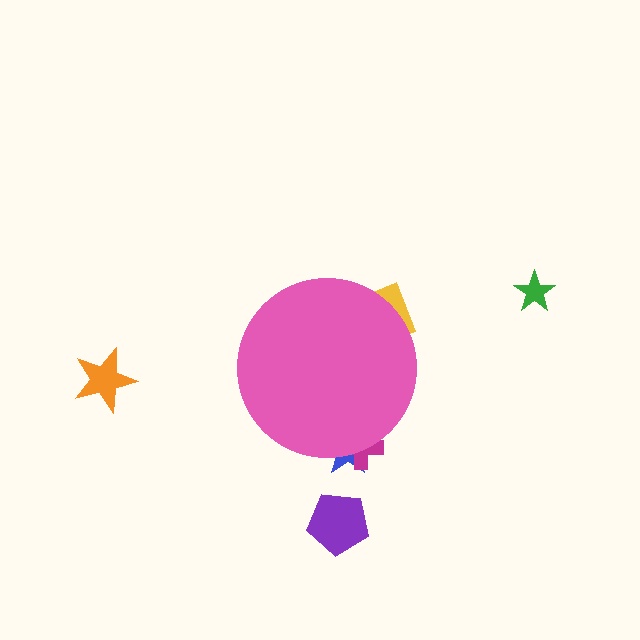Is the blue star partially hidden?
Yes, the blue star is partially hidden behind the pink circle.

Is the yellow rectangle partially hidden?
Yes, the yellow rectangle is partially hidden behind the pink circle.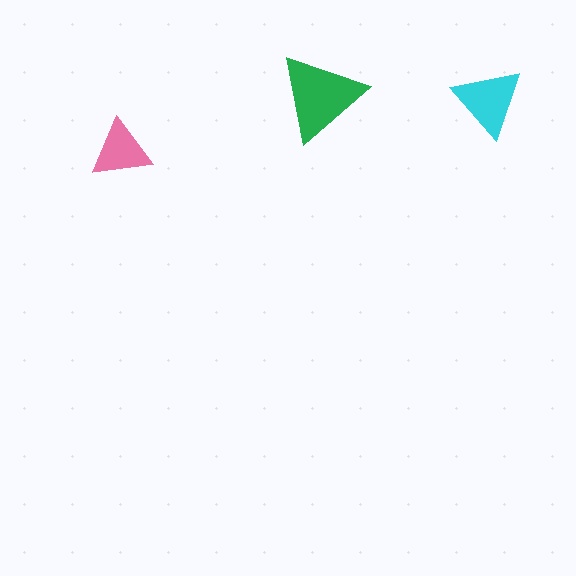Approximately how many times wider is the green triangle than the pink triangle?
About 1.5 times wider.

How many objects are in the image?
There are 3 objects in the image.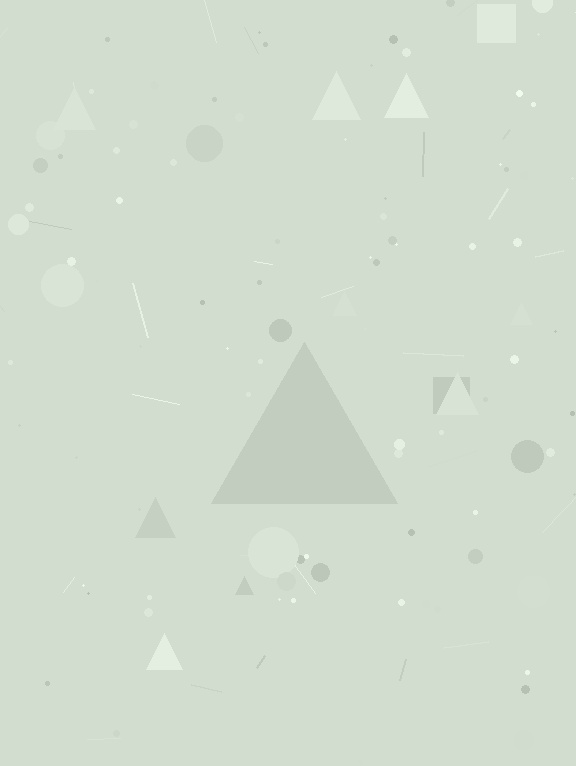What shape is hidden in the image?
A triangle is hidden in the image.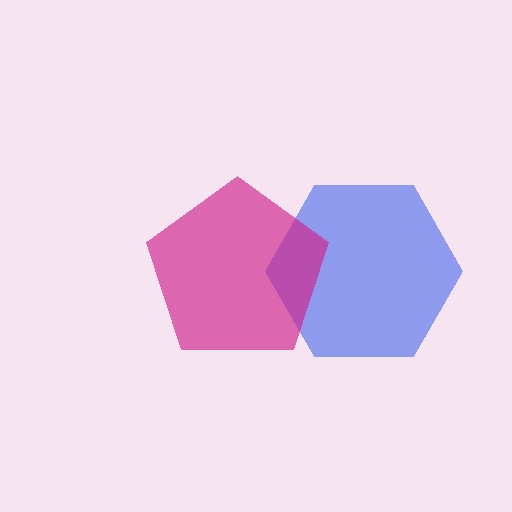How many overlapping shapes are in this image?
There are 2 overlapping shapes in the image.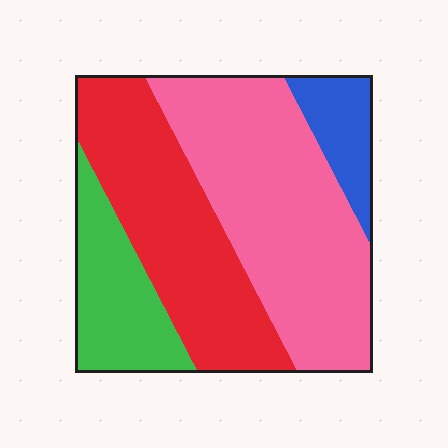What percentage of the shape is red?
Red covers around 30% of the shape.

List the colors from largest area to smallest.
From largest to smallest: pink, red, green, blue.